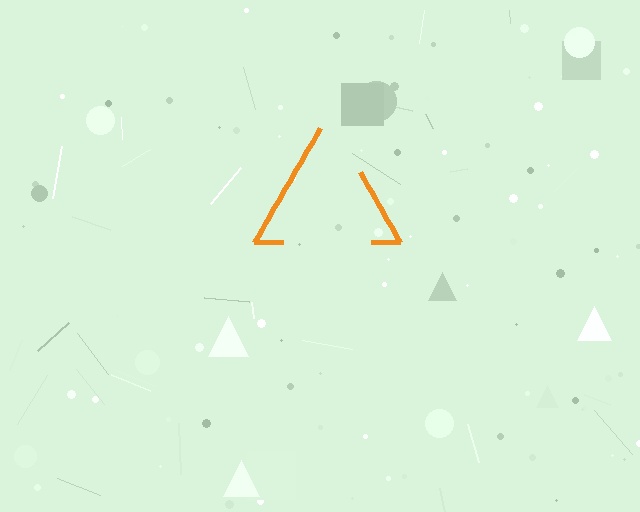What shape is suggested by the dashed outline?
The dashed outline suggests a triangle.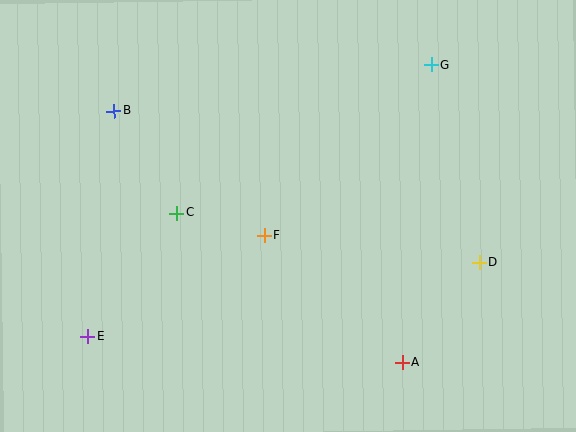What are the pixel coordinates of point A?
Point A is at (402, 363).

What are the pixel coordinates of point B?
Point B is at (114, 111).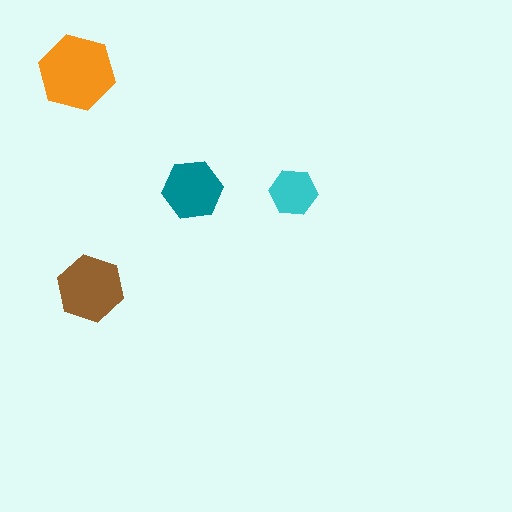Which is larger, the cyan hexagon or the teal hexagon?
The teal one.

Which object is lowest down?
The brown hexagon is bottommost.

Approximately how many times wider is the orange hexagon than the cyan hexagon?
About 1.5 times wider.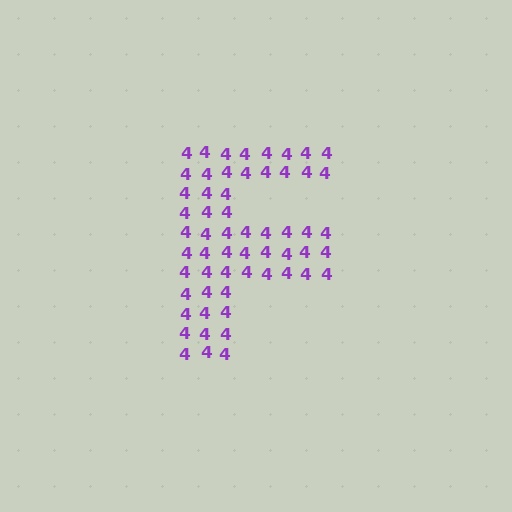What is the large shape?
The large shape is the letter F.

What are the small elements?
The small elements are digit 4's.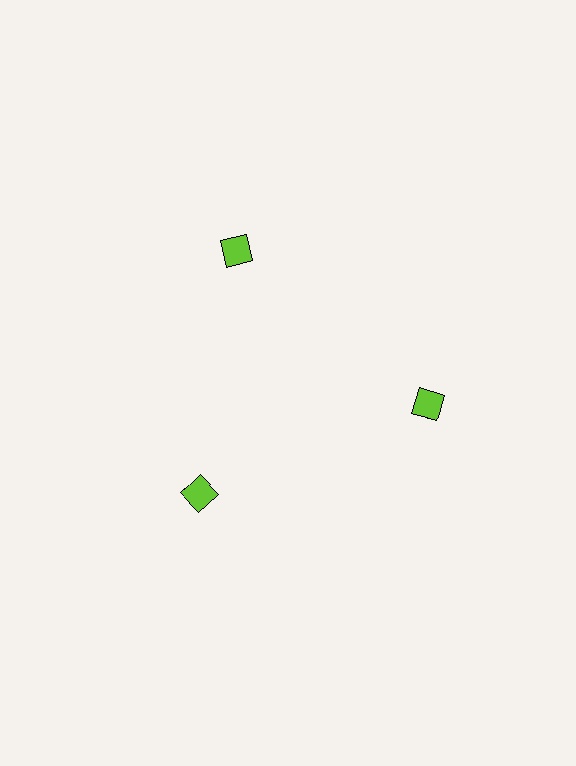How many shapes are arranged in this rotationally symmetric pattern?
There are 3 shapes, arranged in 3 groups of 1.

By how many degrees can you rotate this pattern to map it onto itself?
The pattern maps onto itself every 120 degrees of rotation.